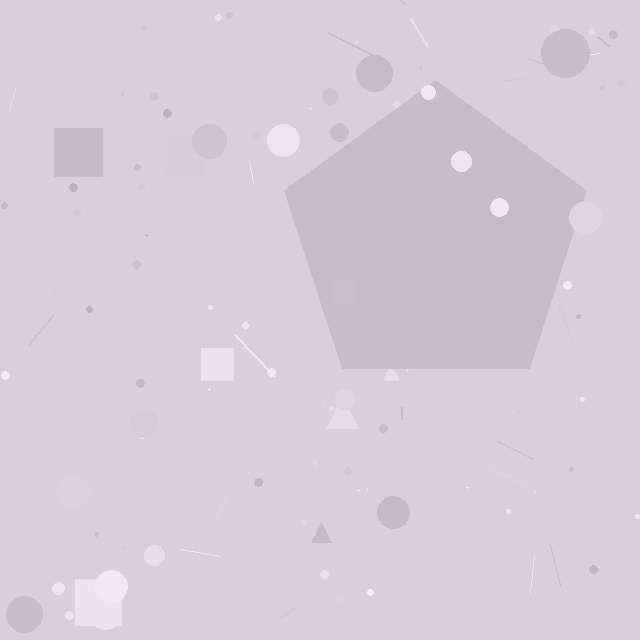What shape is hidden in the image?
A pentagon is hidden in the image.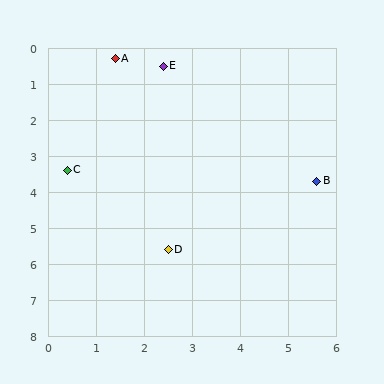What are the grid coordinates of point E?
Point E is at approximately (2.4, 0.5).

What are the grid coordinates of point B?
Point B is at approximately (5.6, 3.7).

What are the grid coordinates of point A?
Point A is at approximately (1.4, 0.3).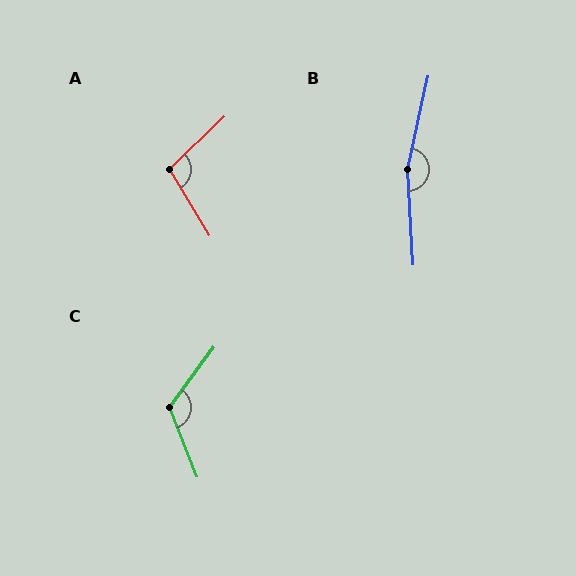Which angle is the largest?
B, at approximately 165 degrees.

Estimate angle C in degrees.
Approximately 122 degrees.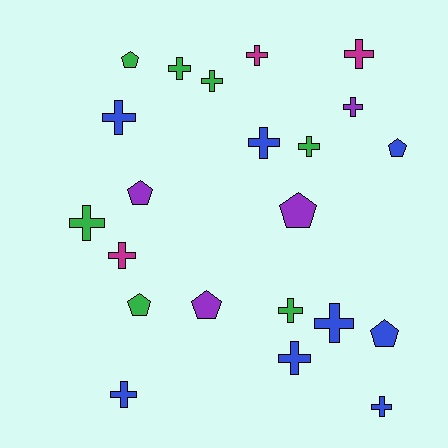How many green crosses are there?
There are 5 green crosses.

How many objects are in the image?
There are 22 objects.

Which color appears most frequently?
Blue, with 8 objects.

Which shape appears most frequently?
Cross, with 15 objects.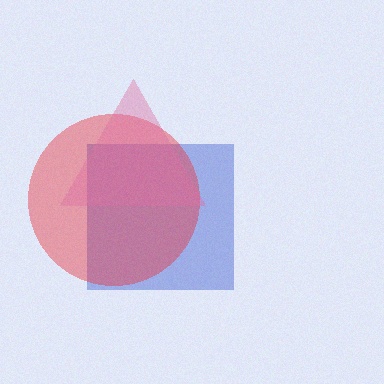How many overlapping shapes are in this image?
There are 3 overlapping shapes in the image.